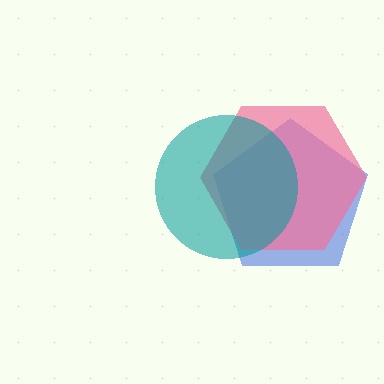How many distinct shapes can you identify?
There are 3 distinct shapes: a blue pentagon, a pink hexagon, a teal circle.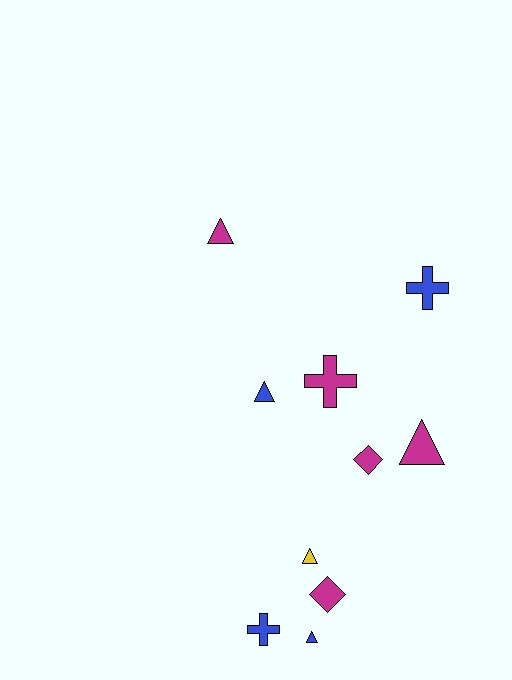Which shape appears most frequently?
Triangle, with 5 objects.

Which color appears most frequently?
Magenta, with 5 objects.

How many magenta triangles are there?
There are 2 magenta triangles.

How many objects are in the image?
There are 10 objects.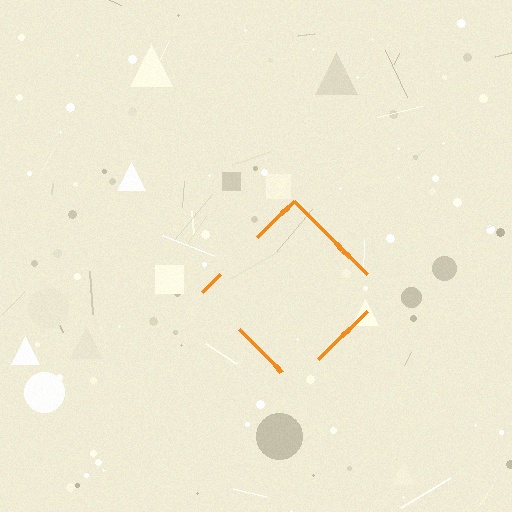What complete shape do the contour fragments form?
The contour fragments form a diamond.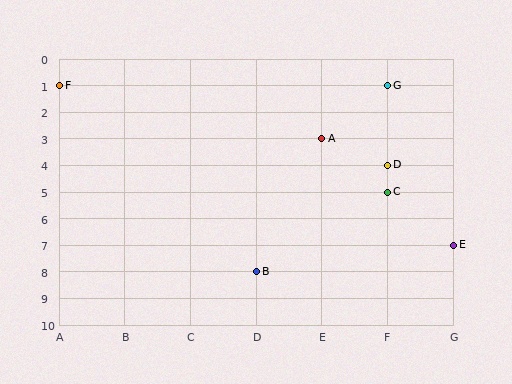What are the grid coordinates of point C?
Point C is at grid coordinates (F, 5).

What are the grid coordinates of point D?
Point D is at grid coordinates (F, 4).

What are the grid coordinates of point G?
Point G is at grid coordinates (F, 1).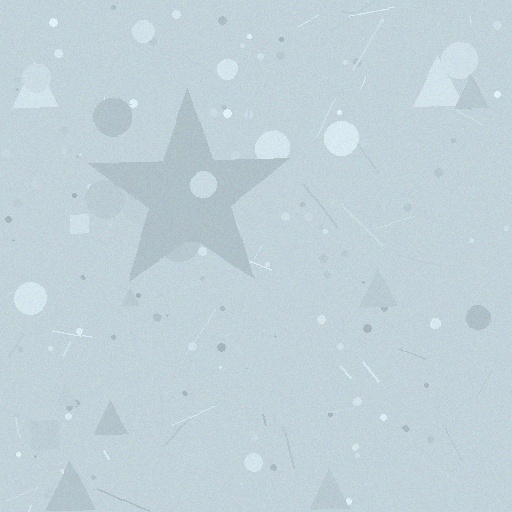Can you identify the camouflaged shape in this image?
The camouflaged shape is a star.